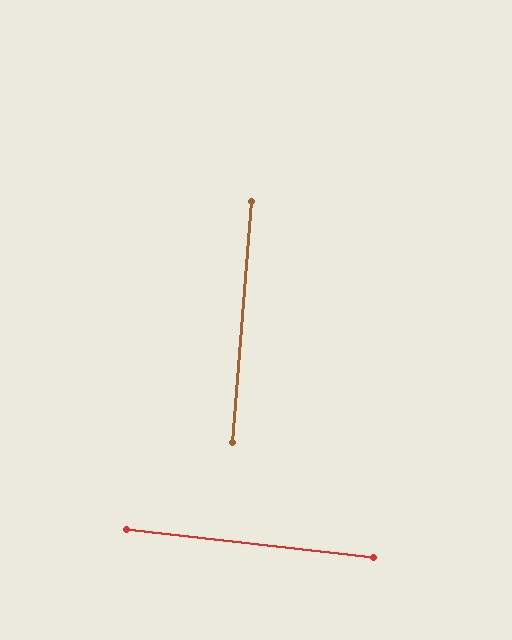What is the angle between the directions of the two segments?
Approximately 88 degrees.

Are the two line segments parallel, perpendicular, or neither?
Perpendicular — they meet at approximately 88°.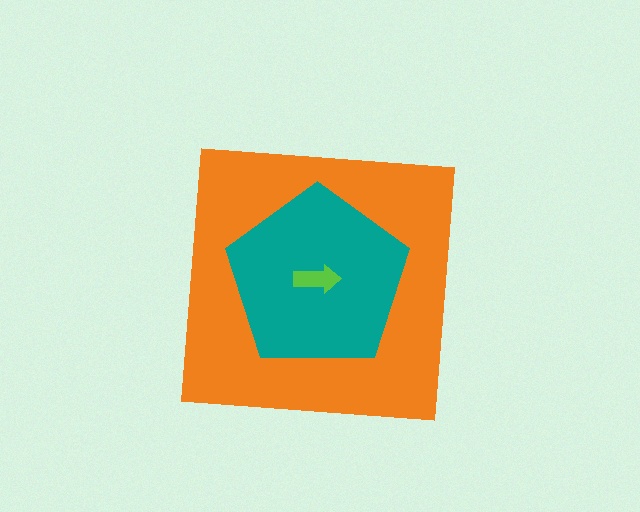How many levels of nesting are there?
3.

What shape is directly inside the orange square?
The teal pentagon.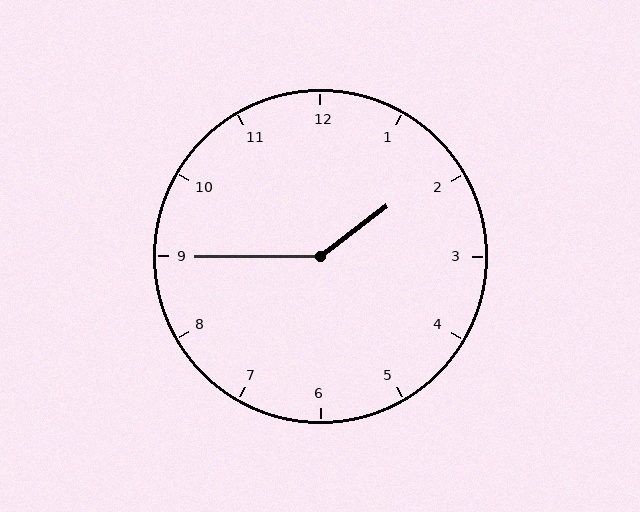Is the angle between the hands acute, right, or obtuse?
It is obtuse.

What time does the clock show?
1:45.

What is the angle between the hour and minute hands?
Approximately 142 degrees.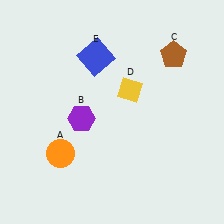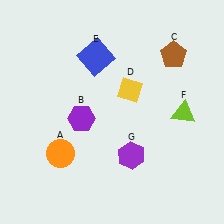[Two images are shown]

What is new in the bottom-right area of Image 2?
A purple hexagon (G) was added in the bottom-right area of Image 2.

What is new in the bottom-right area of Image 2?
A lime triangle (F) was added in the bottom-right area of Image 2.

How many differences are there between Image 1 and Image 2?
There are 2 differences between the two images.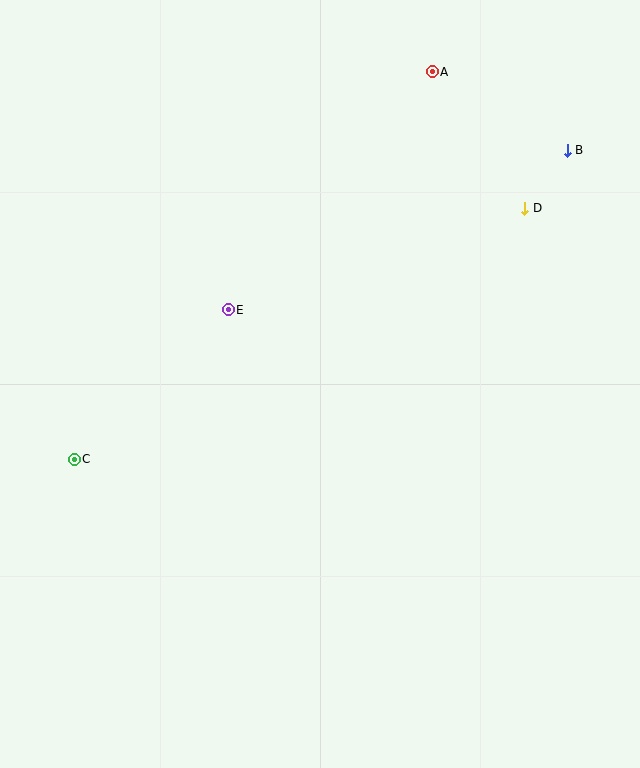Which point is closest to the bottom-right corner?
Point D is closest to the bottom-right corner.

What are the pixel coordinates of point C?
Point C is at (74, 459).